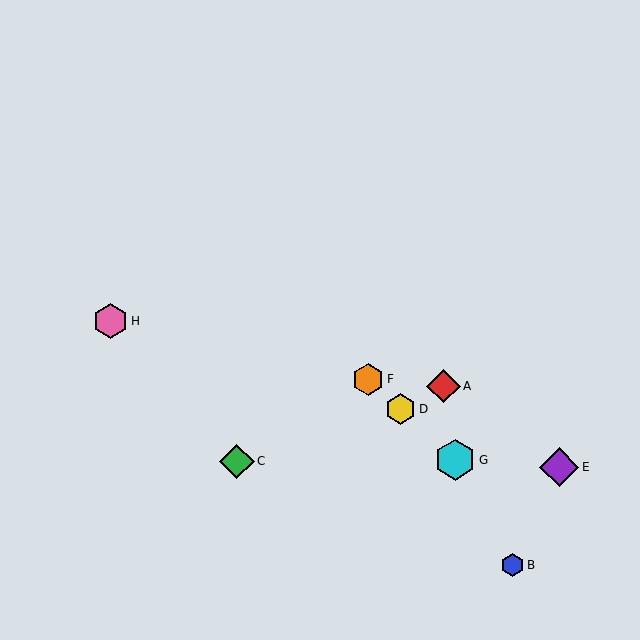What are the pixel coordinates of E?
Object E is at (559, 467).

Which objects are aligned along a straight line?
Objects D, F, G are aligned along a straight line.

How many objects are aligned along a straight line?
3 objects (D, F, G) are aligned along a straight line.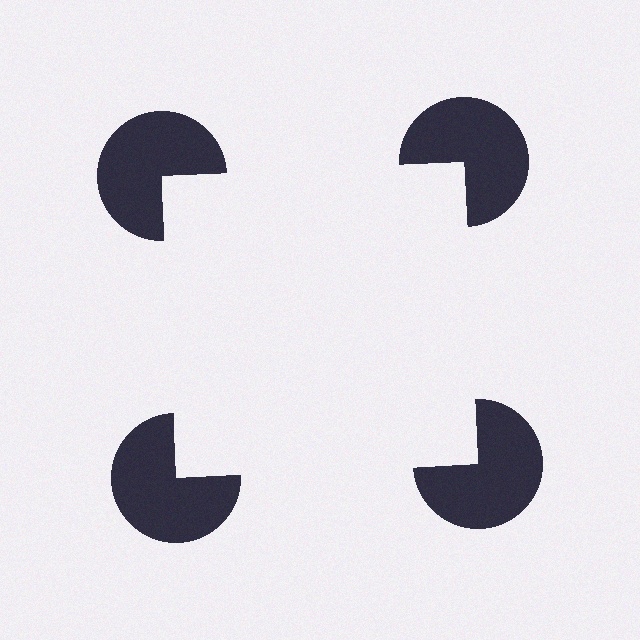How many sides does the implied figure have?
4 sides.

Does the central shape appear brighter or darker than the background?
It typically appears slightly brighter than the background, even though no actual brightness change is drawn.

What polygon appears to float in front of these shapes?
An illusory square — its edges are inferred from the aligned wedge cuts in the pac-man discs, not physically drawn.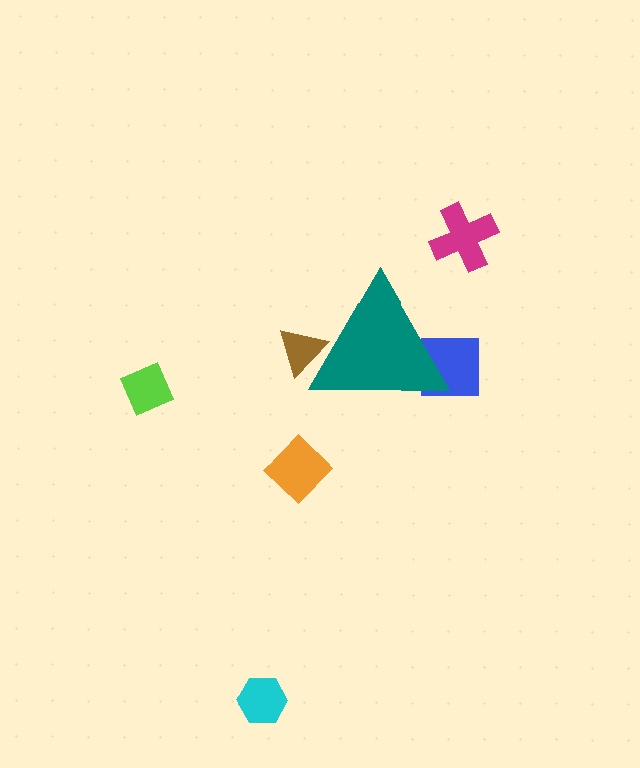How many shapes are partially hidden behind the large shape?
2 shapes are partially hidden.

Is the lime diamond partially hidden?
No, the lime diamond is fully visible.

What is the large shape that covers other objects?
A teal triangle.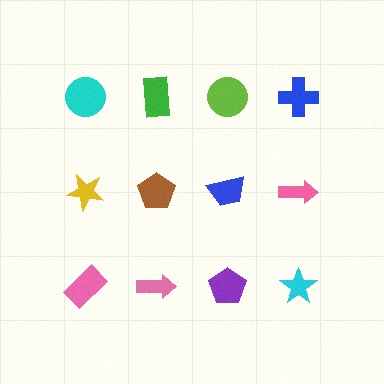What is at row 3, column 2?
A pink arrow.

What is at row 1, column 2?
A green rectangle.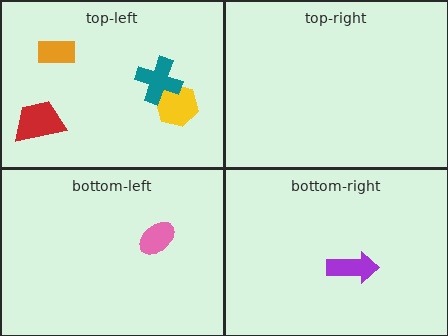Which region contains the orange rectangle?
The top-left region.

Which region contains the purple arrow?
The bottom-right region.